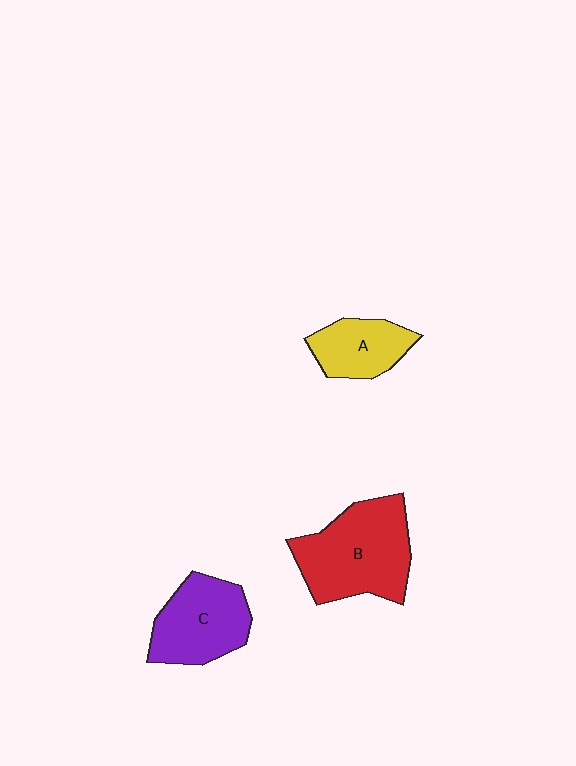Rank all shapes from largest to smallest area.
From largest to smallest: B (red), C (purple), A (yellow).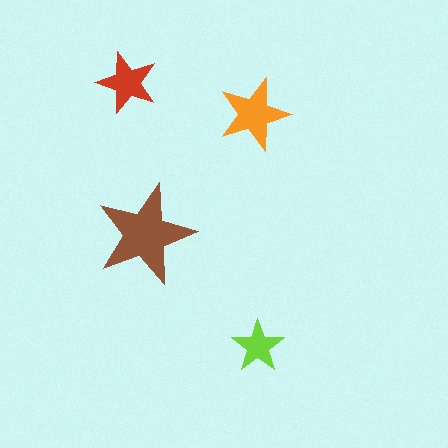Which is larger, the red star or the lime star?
The red one.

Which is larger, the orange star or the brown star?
The brown one.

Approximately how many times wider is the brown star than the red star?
About 1.5 times wider.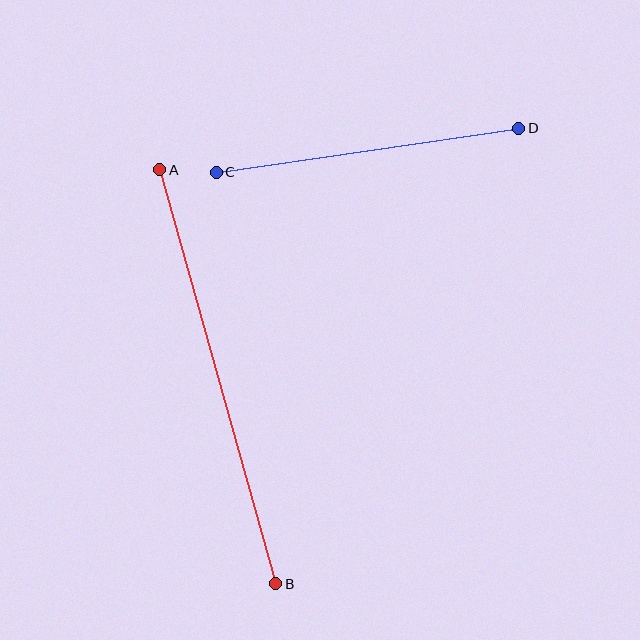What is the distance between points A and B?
The distance is approximately 430 pixels.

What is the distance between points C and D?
The distance is approximately 306 pixels.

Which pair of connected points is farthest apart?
Points A and B are farthest apart.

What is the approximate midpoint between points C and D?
The midpoint is at approximately (368, 150) pixels.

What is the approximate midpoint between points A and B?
The midpoint is at approximately (218, 377) pixels.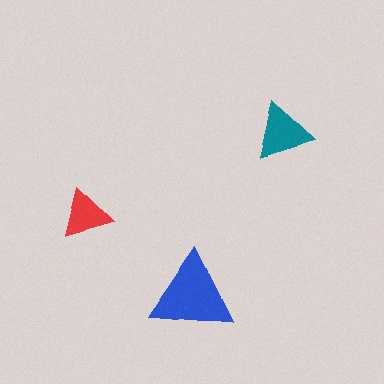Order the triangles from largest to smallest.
the blue one, the teal one, the red one.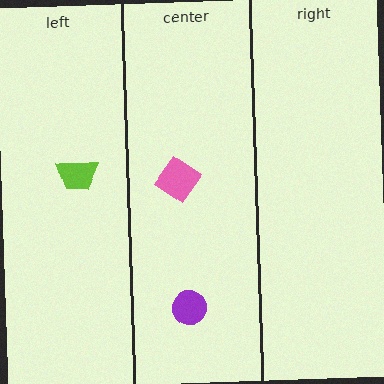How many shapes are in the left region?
1.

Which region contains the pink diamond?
The center region.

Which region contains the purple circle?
The center region.